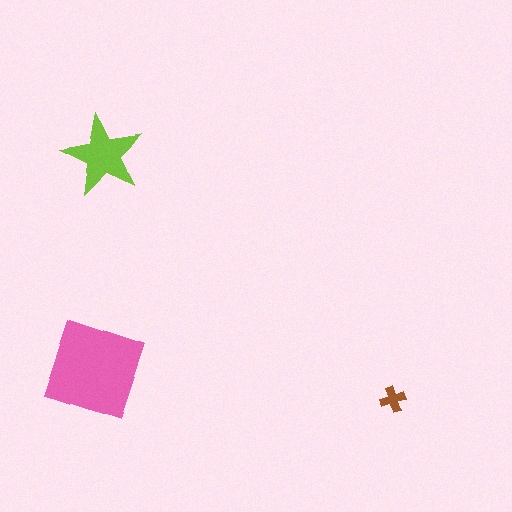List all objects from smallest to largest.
The brown cross, the lime star, the pink diamond.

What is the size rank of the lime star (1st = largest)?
2nd.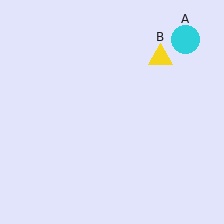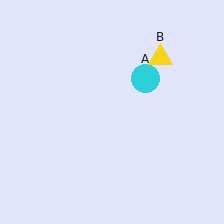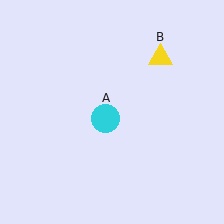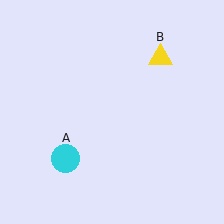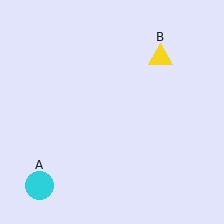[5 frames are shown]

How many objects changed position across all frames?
1 object changed position: cyan circle (object A).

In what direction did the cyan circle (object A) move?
The cyan circle (object A) moved down and to the left.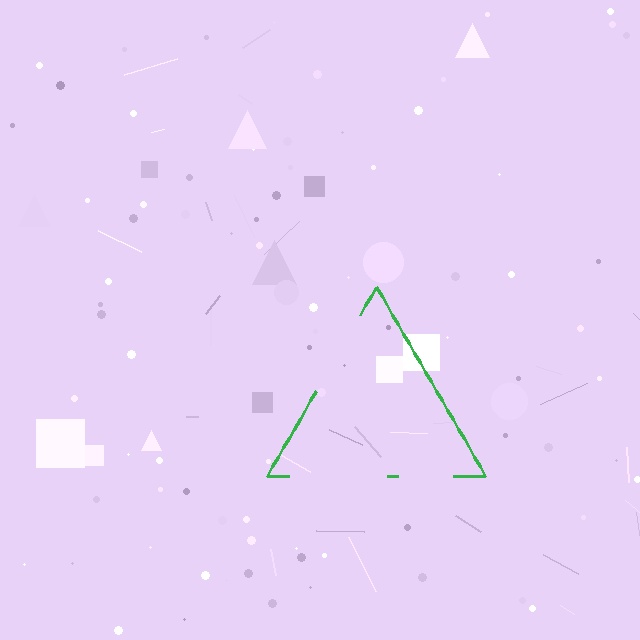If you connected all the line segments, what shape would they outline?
They would outline a triangle.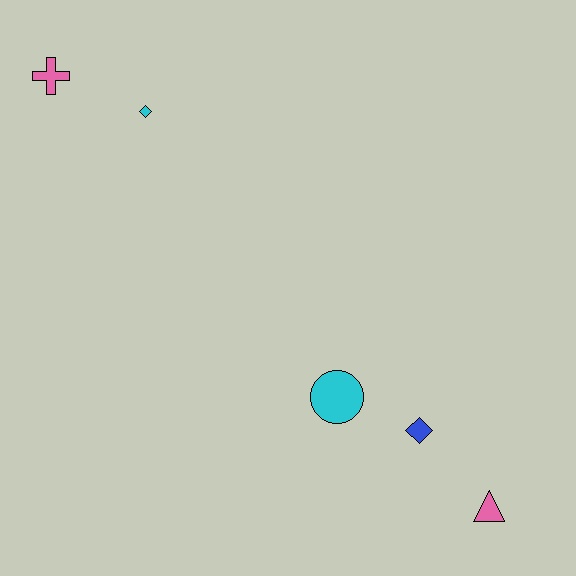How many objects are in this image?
There are 5 objects.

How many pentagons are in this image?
There are no pentagons.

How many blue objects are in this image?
There is 1 blue object.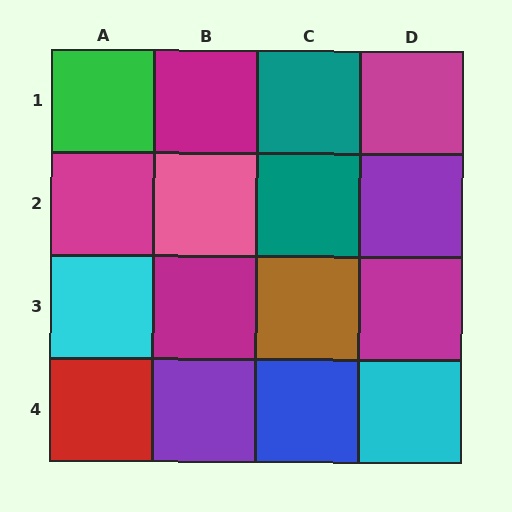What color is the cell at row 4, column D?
Cyan.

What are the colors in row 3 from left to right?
Cyan, magenta, brown, magenta.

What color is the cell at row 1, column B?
Magenta.